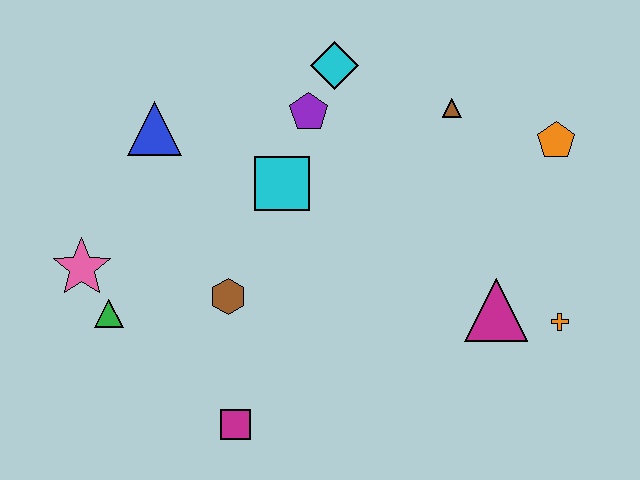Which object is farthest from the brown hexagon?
The orange pentagon is farthest from the brown hexagon.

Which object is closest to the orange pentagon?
The brown triangle is closest to the orange pentagon.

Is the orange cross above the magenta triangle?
No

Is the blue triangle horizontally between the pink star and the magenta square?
Yes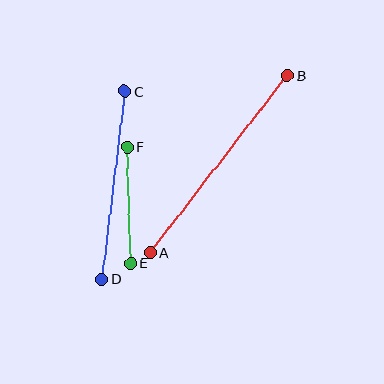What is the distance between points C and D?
The distance is approximately 190 pixels.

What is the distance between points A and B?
The distance is approximately 224 pixels.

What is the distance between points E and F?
The distance is approximately 116 pixels.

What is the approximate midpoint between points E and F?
The midpoint is at approximately (129, 205) pixels.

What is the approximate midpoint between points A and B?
The midpoint is at approximately (219, 164) pixels.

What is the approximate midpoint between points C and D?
The midpoint is at approximately (113, 185) pixels.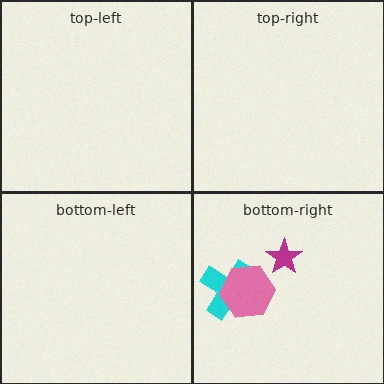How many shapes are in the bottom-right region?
3.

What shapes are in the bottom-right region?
The cyan cross, the magenta star, the pink hexagon.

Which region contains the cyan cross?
The bottom-right region.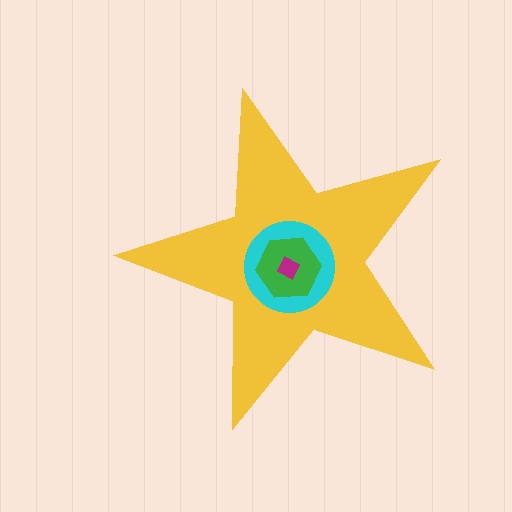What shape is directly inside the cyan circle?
The green hexagon.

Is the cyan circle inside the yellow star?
Yes.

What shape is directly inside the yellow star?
The cyan circle.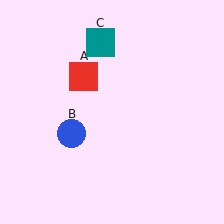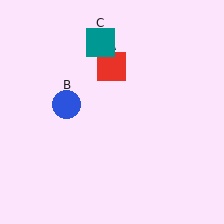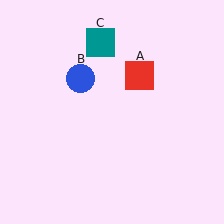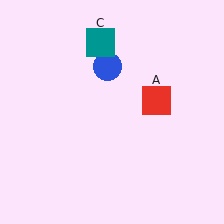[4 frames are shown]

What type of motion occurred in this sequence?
The red square (object A), blue circle (object B) rotated clockwise around the center of the scene.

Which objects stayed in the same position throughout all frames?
Teal square (object C) remained stationary.